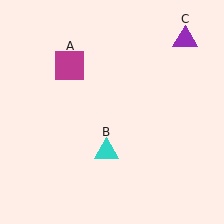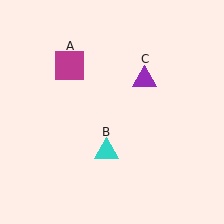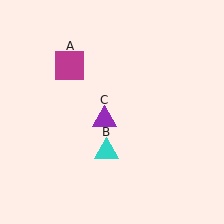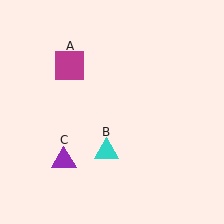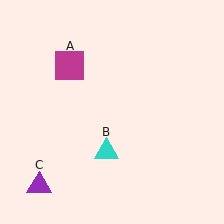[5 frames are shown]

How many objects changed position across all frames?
1 object changed position: purple triangle (object C).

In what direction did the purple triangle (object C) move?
The purple triangle (object C) moved down and to the left.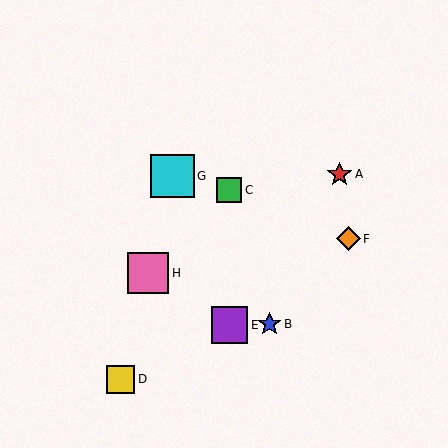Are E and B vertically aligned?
No, E is at x≈229 and B is at x≈269.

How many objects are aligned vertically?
2 objects (C, E) are aligned vertically.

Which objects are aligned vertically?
Objects C, E are aligned vertically.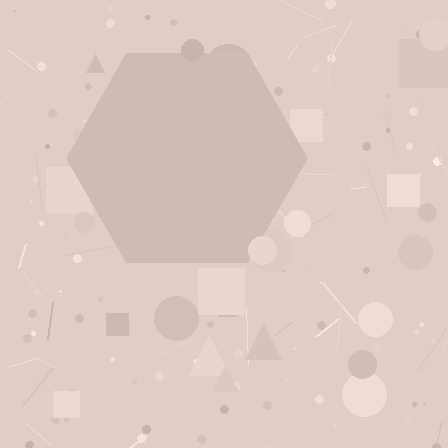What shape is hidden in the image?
A hexagon is hidden in the image.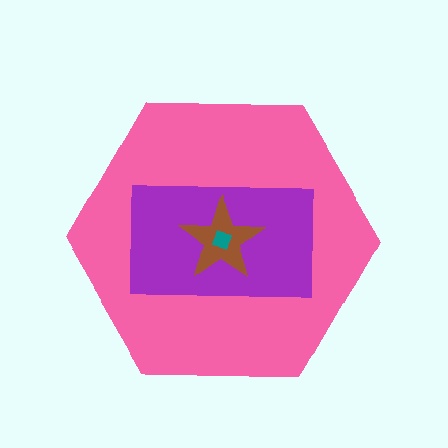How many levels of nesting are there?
4.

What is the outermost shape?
The pink hexagon.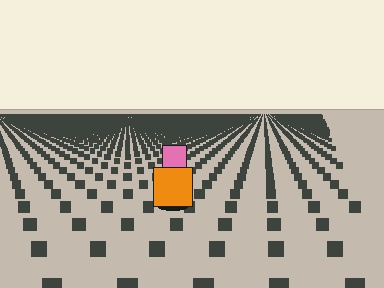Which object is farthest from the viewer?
The pink square is farthest from the viewer. It appears smaller and the ground texture around it is denser.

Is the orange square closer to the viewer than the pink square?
Yes. The orange square is closer — you can tell from the texture gradient: the ground texture is coarser near it.